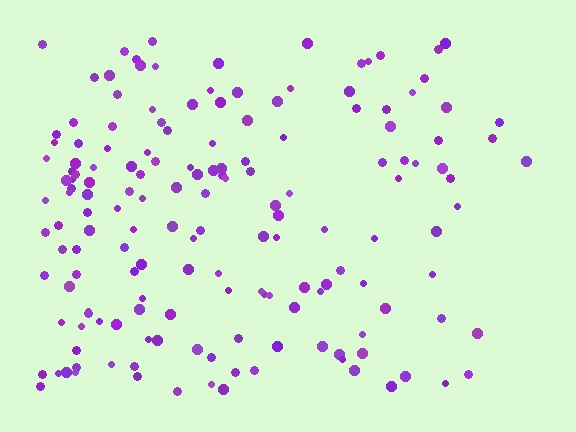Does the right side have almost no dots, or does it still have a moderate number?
Still a moderate number, just noticeably fewer than the left.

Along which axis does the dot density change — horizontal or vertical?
Horizontal.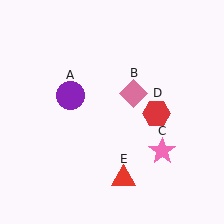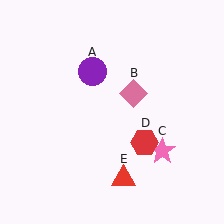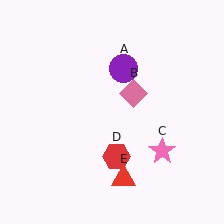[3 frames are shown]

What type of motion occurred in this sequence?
The purple circle (object A), red hexagon (object D) rotated clockwise around the center of the scene.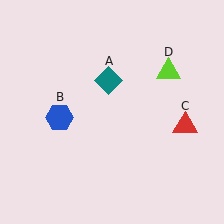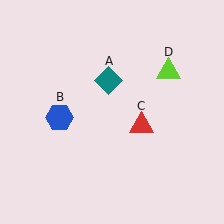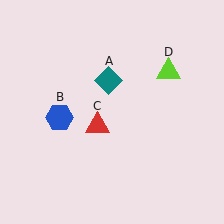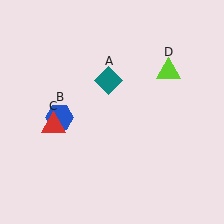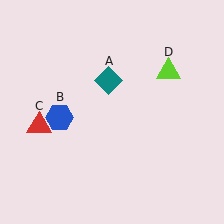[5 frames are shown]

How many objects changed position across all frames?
1 object changed position: red triangle (object C).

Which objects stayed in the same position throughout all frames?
Teal diamond (object A) and blue hexagon (object B) and lime triangle (object D) remained stationary.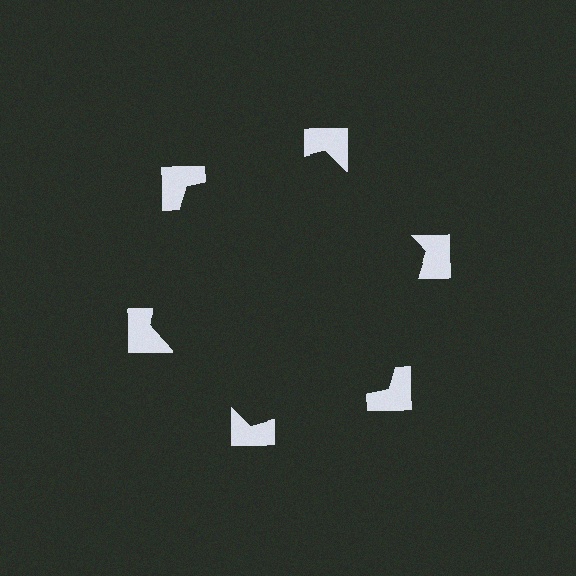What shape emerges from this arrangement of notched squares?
An illusory hexagon — its edges are inferred from the aligned wedge cuts in the notched squares, not physically drawn.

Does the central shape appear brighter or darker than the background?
It typically appears slightly darker than the background, even though no actual brightness change is drawn.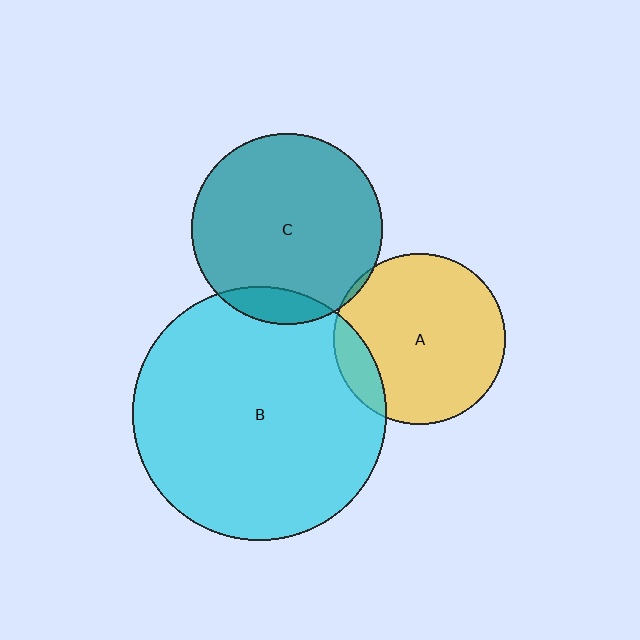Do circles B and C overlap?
Yes.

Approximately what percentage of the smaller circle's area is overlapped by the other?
Approximately 10%.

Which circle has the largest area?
Circle B (cyan).